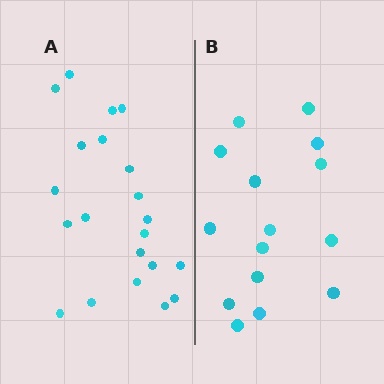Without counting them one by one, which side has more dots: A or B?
Region A (the left region) has more dots.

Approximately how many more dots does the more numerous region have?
Region A has about 6 more dots than region B.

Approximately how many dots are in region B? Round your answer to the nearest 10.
About 20 dots. (The exact count is 15, which rounds to 20.)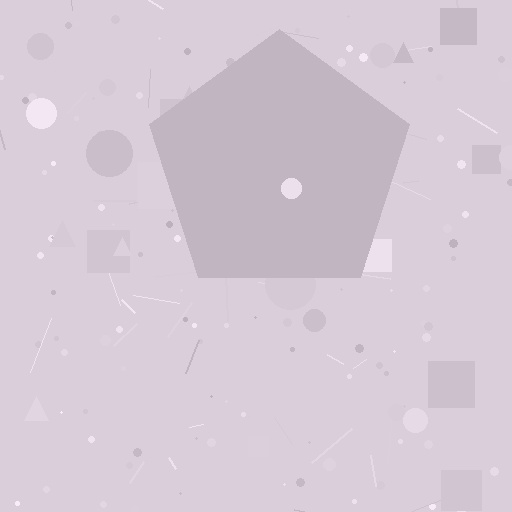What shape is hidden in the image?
A pentagon is hidden in the image.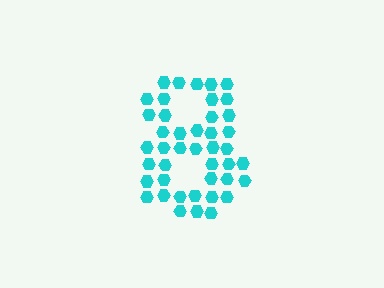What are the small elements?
The small elements are hexagons.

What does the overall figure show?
The overall figure shows the digit 8.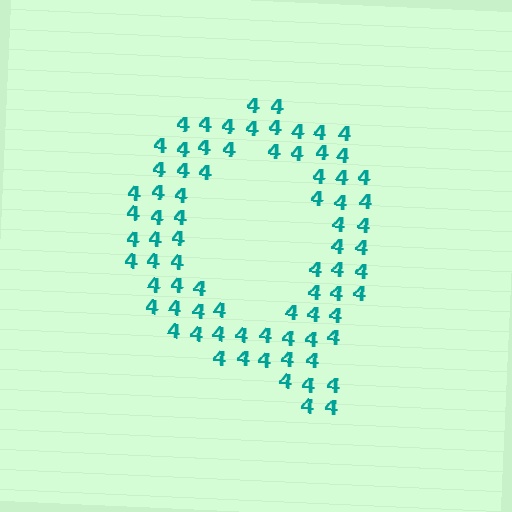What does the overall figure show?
The overall figure shows the letter Q.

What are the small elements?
The small elements are digit 4's.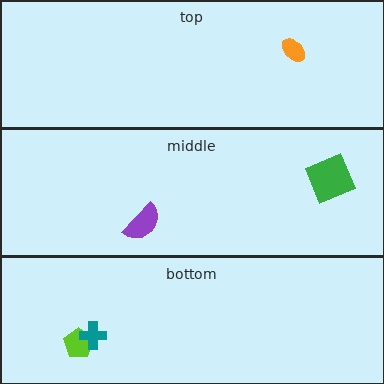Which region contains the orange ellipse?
The top region.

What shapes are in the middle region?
The purple semicircle, the green square.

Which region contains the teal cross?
The bottom region.